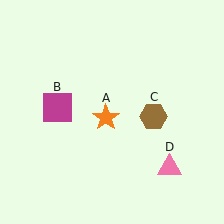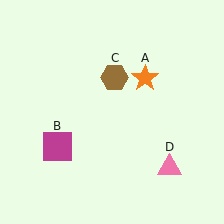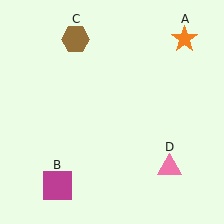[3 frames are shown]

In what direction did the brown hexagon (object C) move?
The brown hexagon (object C) moved up and to the left.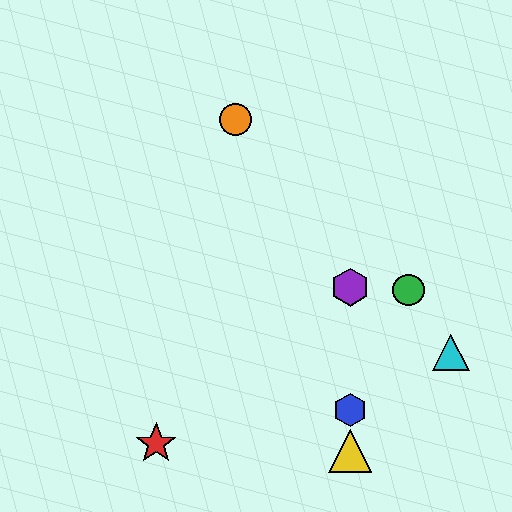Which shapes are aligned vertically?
The blue hexagon, the yellow triangle, the purple hexagon are aligned vertically.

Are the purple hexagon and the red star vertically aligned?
No, the purple hexagon is at x≈350 and the red star is at x≈156.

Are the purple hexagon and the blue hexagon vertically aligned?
Yes, both are at x≈350.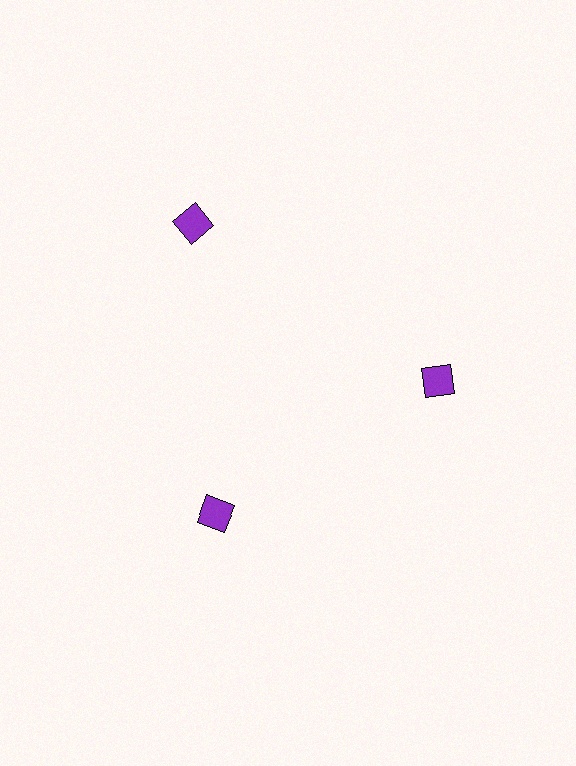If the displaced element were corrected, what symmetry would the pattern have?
It would have 3-fold rotational symmetry — the pattern would map onto itself every 120 degrees.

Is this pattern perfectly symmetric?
No. The 3 purple squares are arranged in a ring, but one element near the 11 o'clock position is pushed outward from the center, breaking the 3-fold rotational symmetry.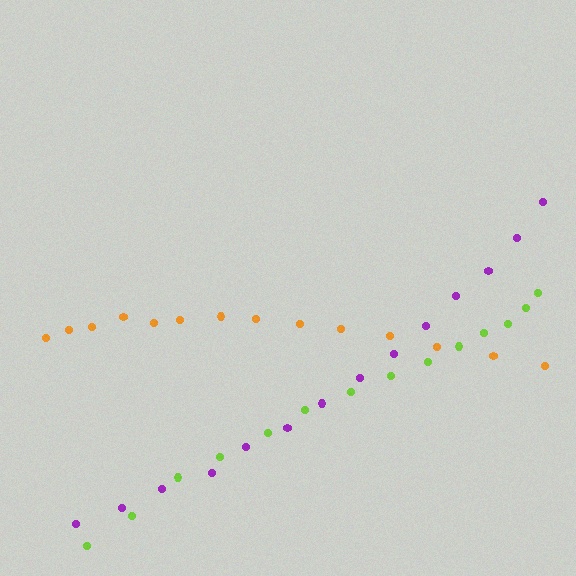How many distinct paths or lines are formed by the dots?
There are 3 distinct paths.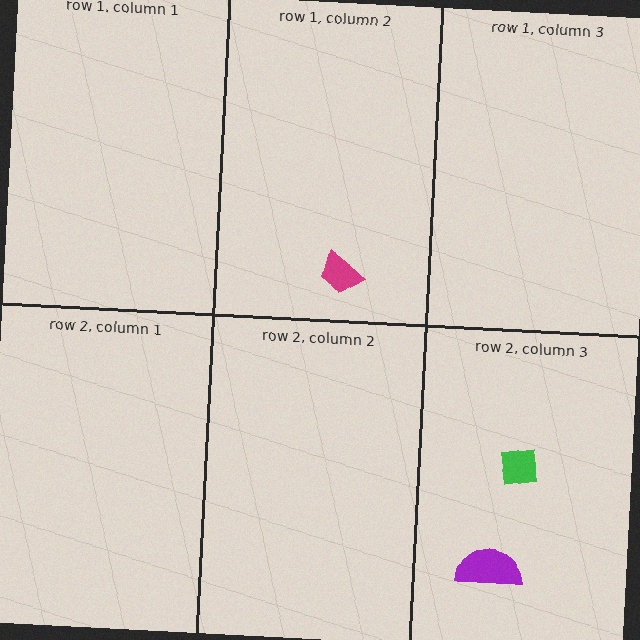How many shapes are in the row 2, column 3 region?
2.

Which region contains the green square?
The row 2, column 3 region.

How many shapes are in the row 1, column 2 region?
1.